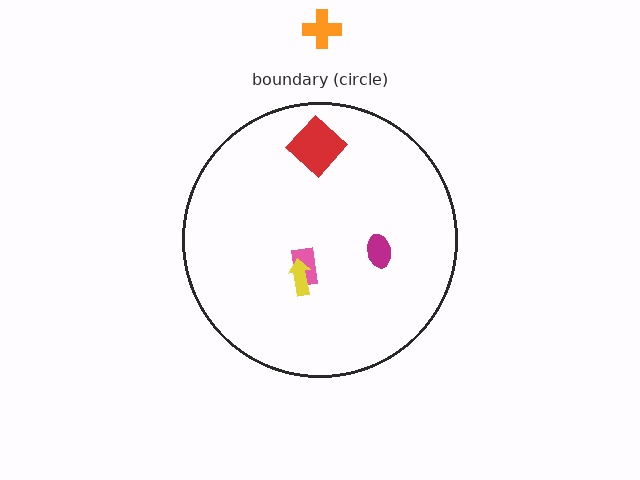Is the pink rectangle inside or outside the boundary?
Inside.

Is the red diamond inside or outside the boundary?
Inside.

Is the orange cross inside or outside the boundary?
Outside.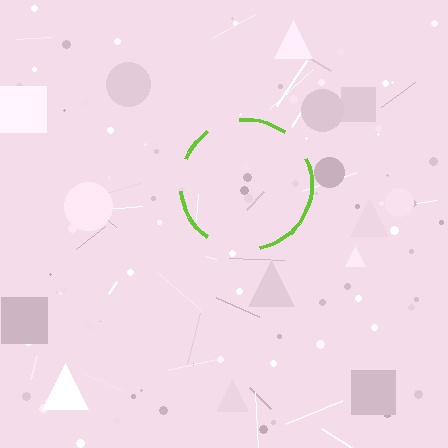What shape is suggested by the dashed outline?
The dashed outline suggests a circle.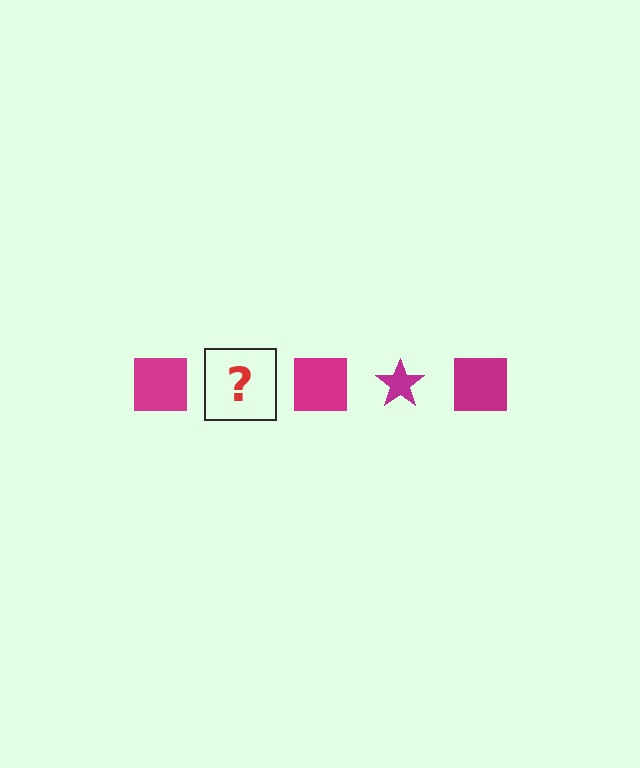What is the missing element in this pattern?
The missing element is a magenta star.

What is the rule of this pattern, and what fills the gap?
The rule is that the pattern cycles through square, star shapes in magenta. The gap should be filled with a magenta star.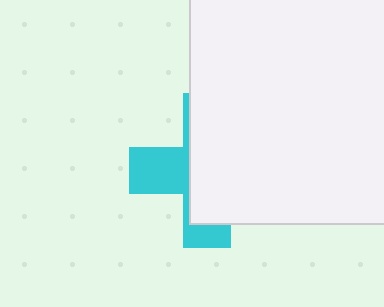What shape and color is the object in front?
The object in front is a white square.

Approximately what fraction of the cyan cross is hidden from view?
Roughly 65% of the cyan cross is hidden behind the white square.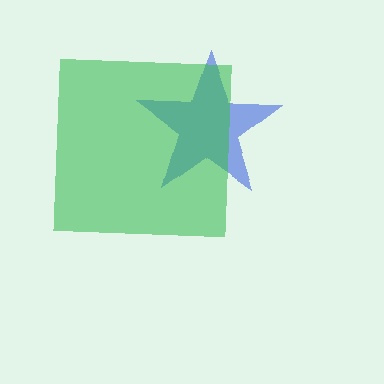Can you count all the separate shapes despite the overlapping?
Yes, there are 2 separate shapes.